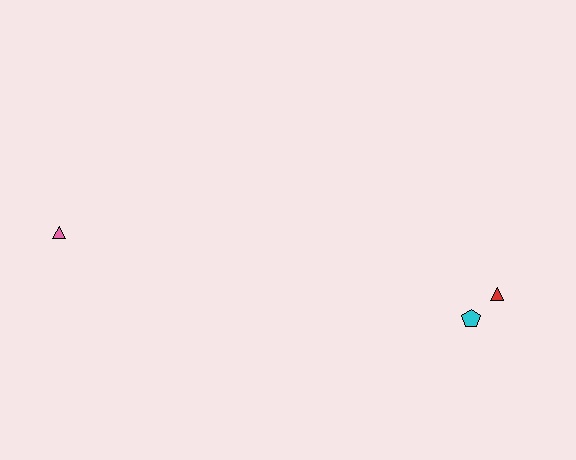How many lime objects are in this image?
There are no lime objects.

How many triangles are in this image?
There are 2 triangles.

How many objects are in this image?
There are 3 objects.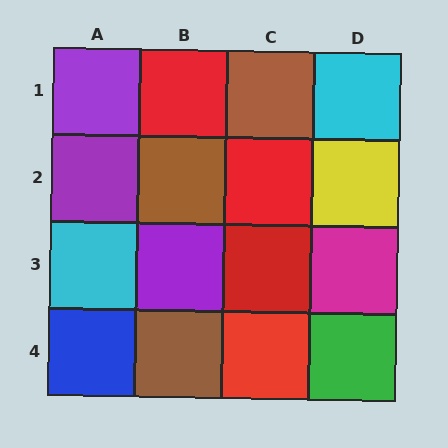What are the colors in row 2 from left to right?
Purple, brown, red, yellow.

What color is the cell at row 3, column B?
Purple.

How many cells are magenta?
1 cell is magenta.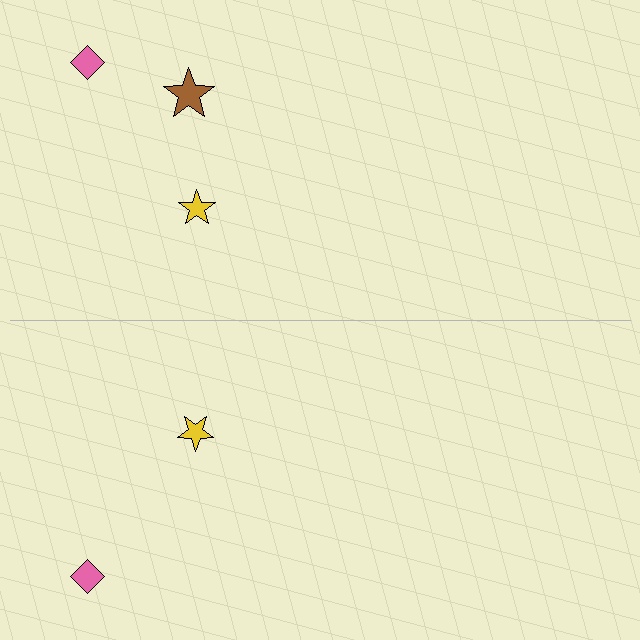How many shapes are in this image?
There are 5 shapes in this image.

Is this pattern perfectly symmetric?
No, the pattern is not perfectly symmetric. A brown star is missing from the bottom side.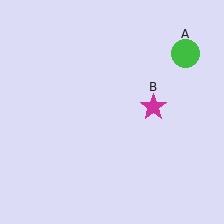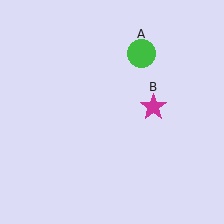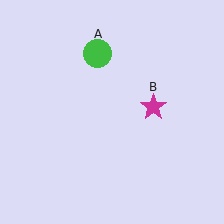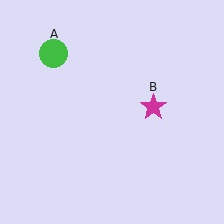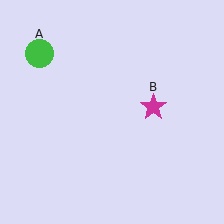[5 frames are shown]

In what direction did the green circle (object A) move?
The green circle (object A) moved left.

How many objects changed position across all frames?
1 object changed position: green circle (object A).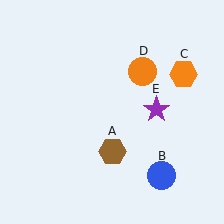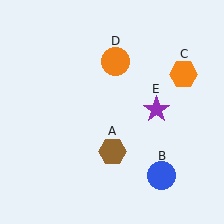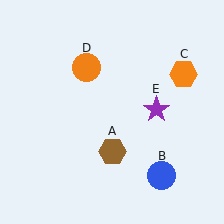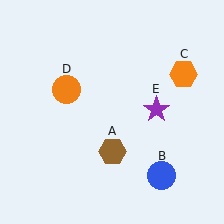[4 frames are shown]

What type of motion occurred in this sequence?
The orange circle (object D) rotated counterclockwise around the center of the scene.